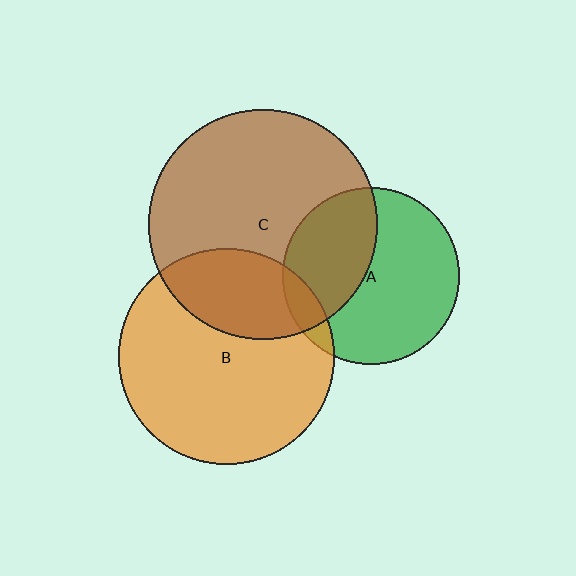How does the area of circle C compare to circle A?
Approximately 1.7 times.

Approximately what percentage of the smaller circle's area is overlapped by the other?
Approximately 10%.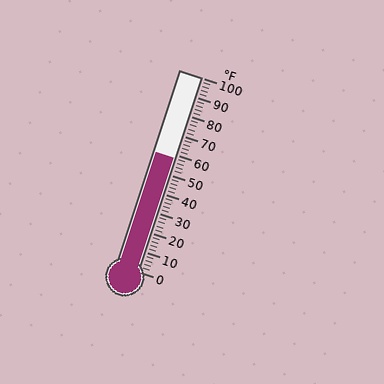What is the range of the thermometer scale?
The thermometer scale ranges from 0°F to 100°F.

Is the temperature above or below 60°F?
The temperature is below 60°F.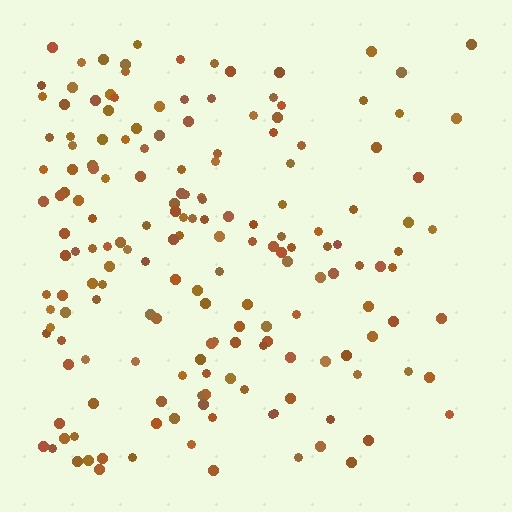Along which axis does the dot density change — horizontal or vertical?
Horizontal.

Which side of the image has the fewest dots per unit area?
The right.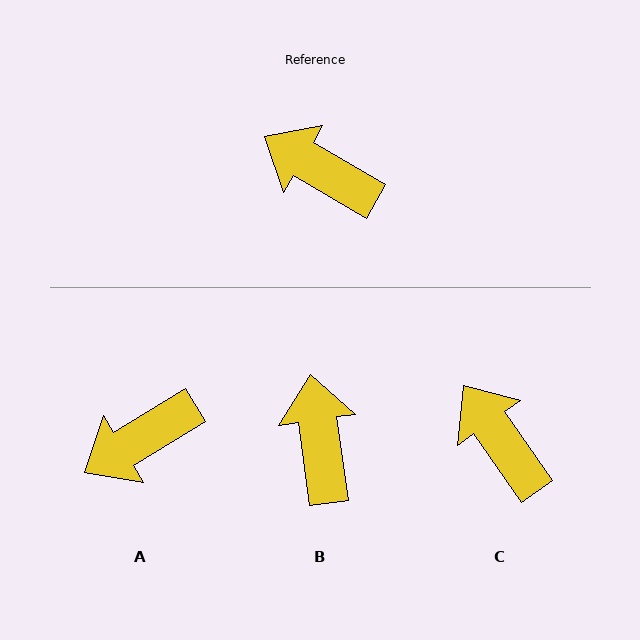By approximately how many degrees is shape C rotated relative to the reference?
Approximately 25 degrees clockwise.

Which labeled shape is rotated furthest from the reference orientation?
A, about 62 degrees away.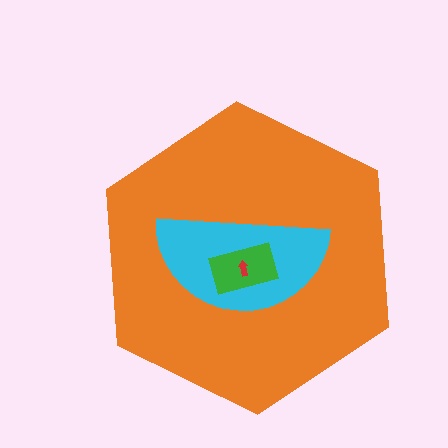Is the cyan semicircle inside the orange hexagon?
Yes.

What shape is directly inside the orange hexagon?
The cyan semicircle.